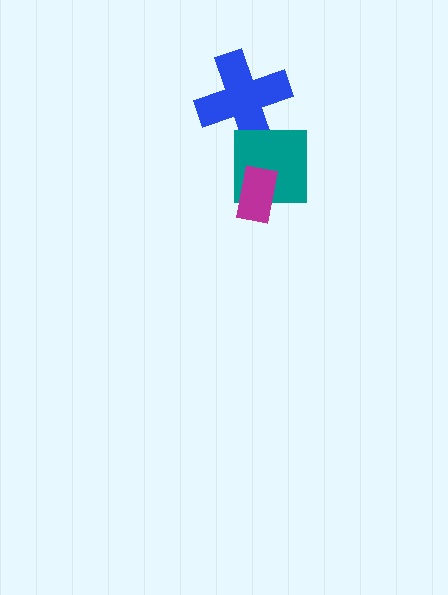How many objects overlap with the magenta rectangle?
1 object overlaps with the magenta rectangle.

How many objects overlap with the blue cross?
1 object overlaps with the blue cross.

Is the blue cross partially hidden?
Yes, it is partially covered by another shape.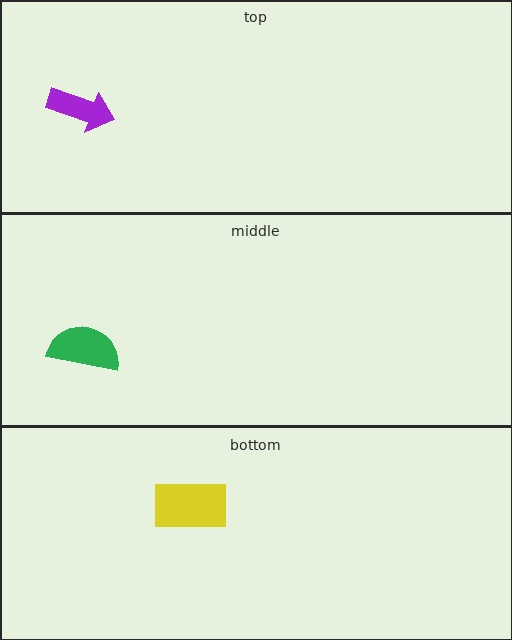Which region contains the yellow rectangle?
The bottom region.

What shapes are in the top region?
The purple arrow.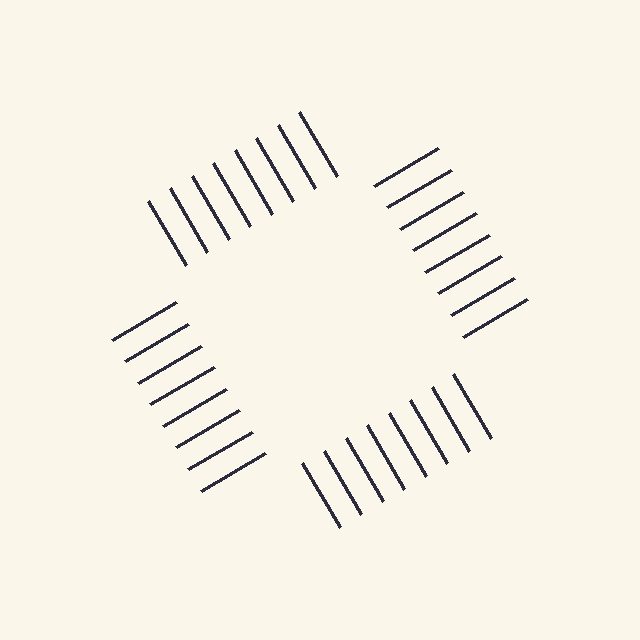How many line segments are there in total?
32 — 8 along each of the 4 edges.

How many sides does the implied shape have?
4 sides — the line-ends trace a square.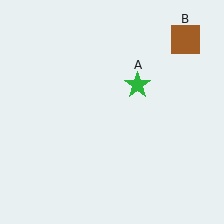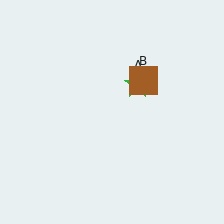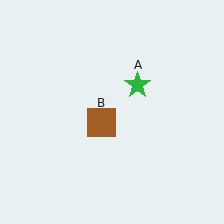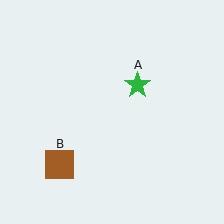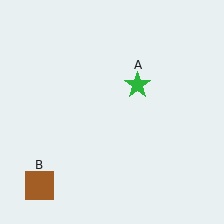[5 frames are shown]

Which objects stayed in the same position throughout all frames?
Green star (object A) remained stationary.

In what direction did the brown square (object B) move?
The brown square (object B) moved down and to the left.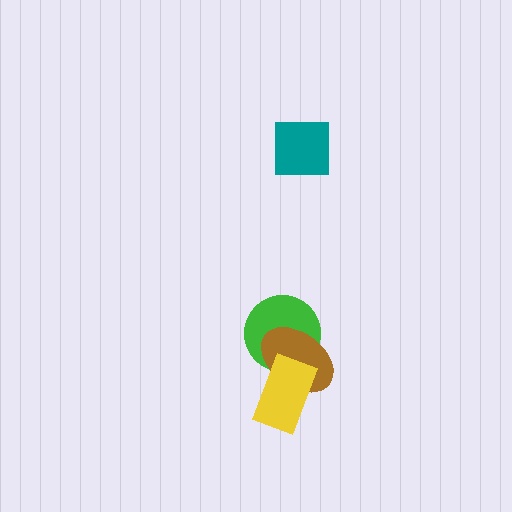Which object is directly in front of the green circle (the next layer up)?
The brown ellipse is directly in front of the green circle.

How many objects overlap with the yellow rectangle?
2 objects overlap with the yellow rectangle.